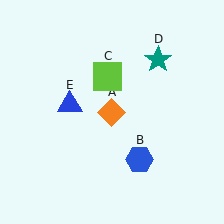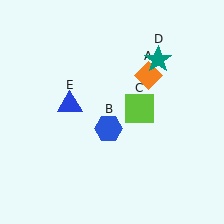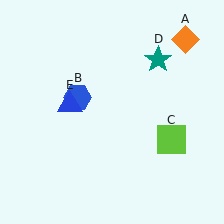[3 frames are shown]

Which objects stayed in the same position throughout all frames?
Teal star (object D) and blue triangle (object E) remained stationary.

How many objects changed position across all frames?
3 objects changed position: orange diamond (object A), blue hexagon (object B), lime square (object C).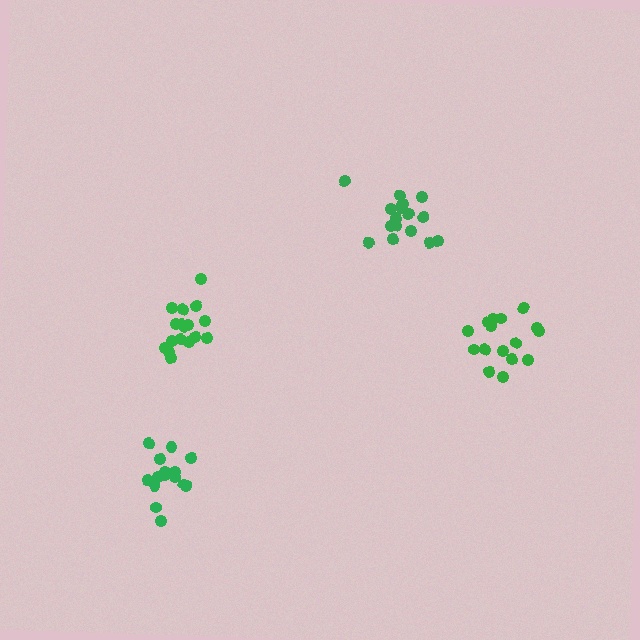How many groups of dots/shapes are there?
There are 4 groups.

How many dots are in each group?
Group 1: 16 dots, Group 2: 16 dots, Group 3: 17 dots, Group 4: 15 dots (64 total).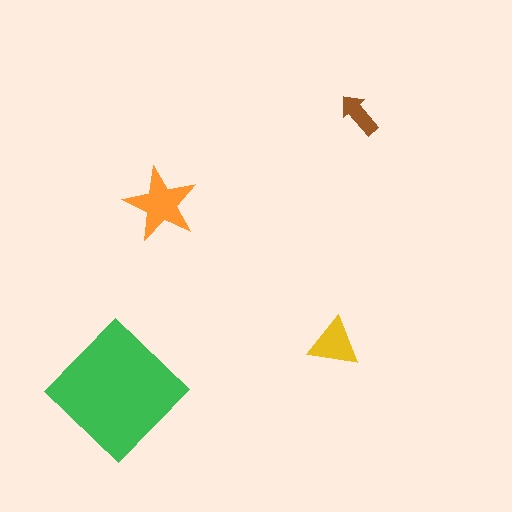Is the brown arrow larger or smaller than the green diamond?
Smaller.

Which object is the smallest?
The brown arrow.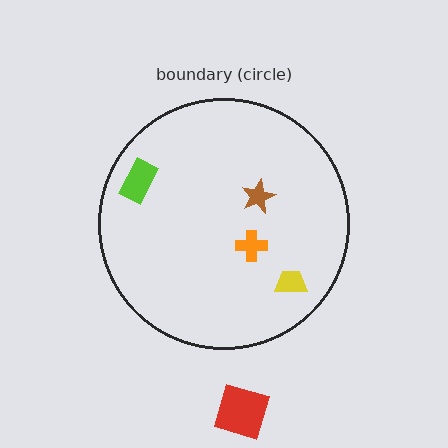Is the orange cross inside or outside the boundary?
Inside.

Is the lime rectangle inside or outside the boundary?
Inside.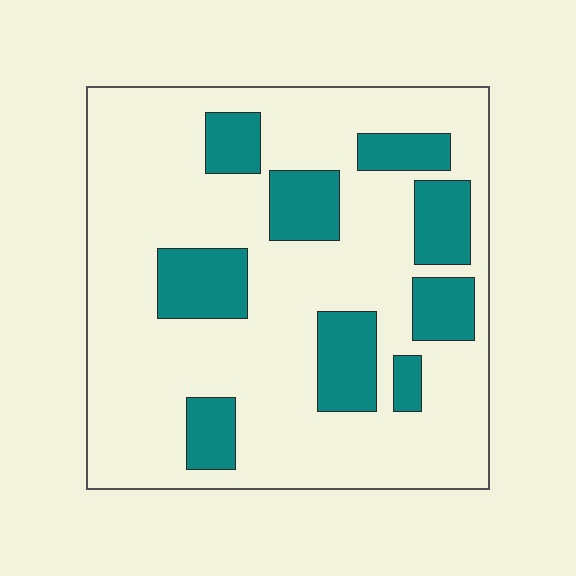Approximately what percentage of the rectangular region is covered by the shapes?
Approximately 25%.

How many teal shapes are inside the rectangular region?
9.